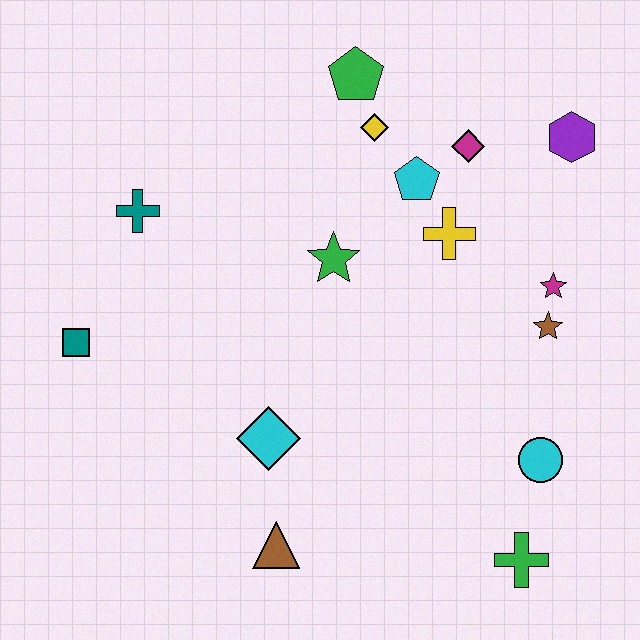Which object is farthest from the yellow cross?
The teal square is farthest from the yellow cross.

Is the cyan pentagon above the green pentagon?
No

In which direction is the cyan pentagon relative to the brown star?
The cyan pentagon is above the brown star.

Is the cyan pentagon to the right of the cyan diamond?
Yes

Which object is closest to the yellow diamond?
The green pentagon is closest to the yellow diamond.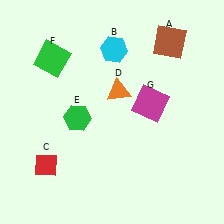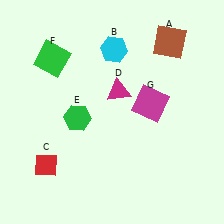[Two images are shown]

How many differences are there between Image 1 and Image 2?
There is 1 difference between the two images.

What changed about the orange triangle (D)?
In Image 1, D is orange. In Image 2, it changed to magenta.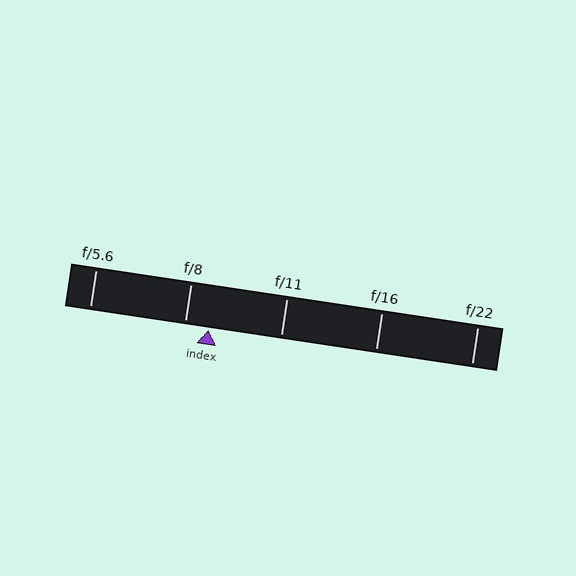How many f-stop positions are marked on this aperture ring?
There are 5 f-stop positions marked.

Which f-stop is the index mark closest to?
The index mark is closest to f/8.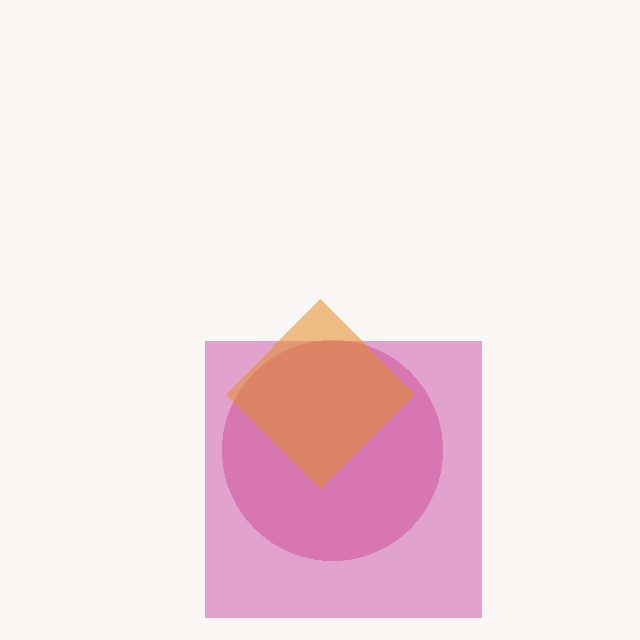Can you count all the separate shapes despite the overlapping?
Yes, there are 3 separate shapes.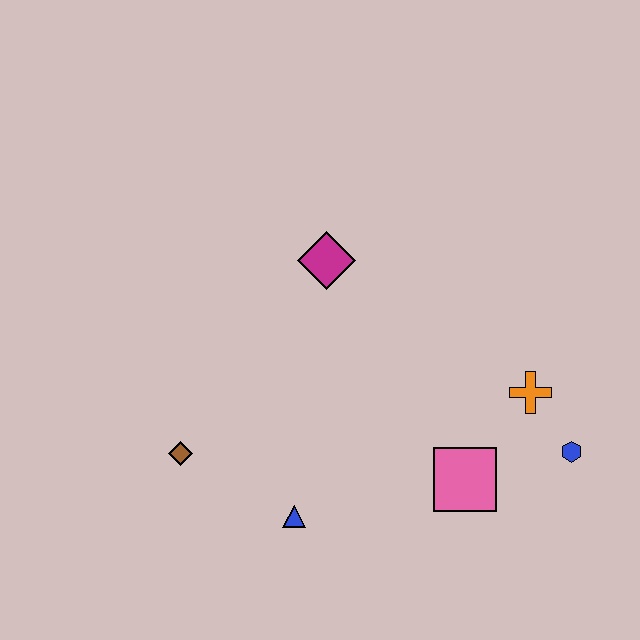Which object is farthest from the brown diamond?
The blue hexagon is farthest from the brown diamond.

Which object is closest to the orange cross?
The blue hexagon is closest to the orange cross.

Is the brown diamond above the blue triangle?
Yes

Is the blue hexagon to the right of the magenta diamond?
Yes